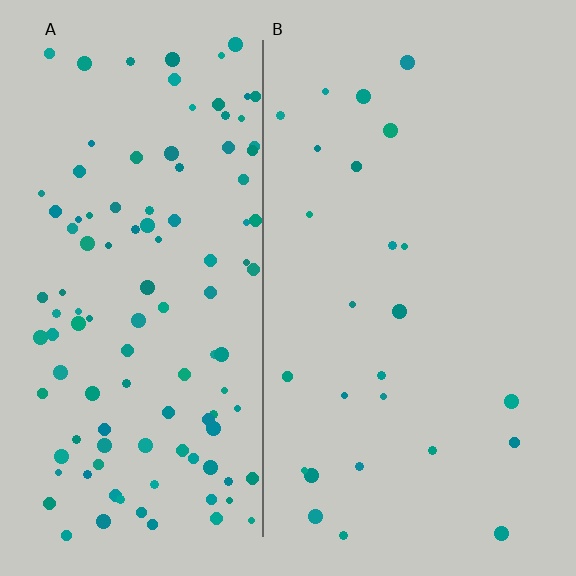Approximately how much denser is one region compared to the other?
Approximately 4.5× — region A over region B.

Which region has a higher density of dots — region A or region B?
A (the left).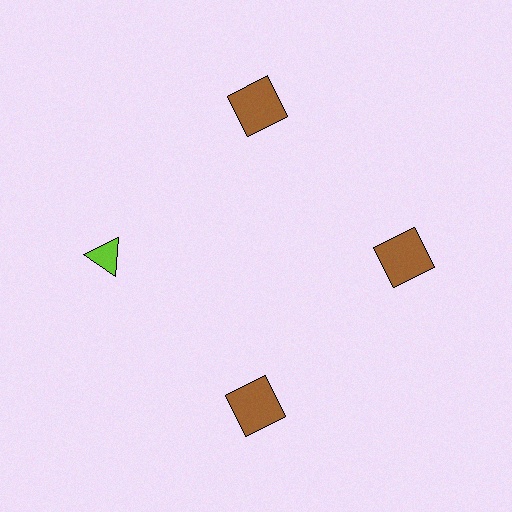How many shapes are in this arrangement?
There are 4 shapes arranged in a ring pattern.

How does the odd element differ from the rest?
It differs in both color (lime instead of brown) and shape (triangle instead of square).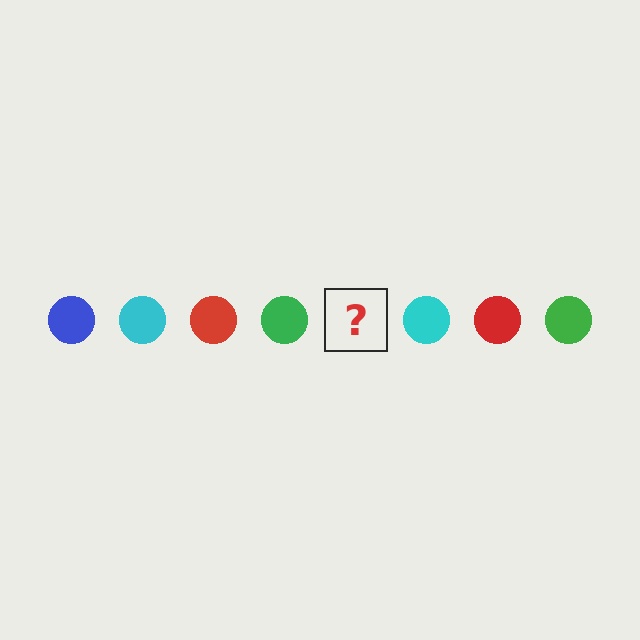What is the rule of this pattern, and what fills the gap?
The rule is that the pattern cycles through blue, cyan, red, green circles. The gap should be filled with a blue circle.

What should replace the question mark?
The question mark should be replaced with a blue circle.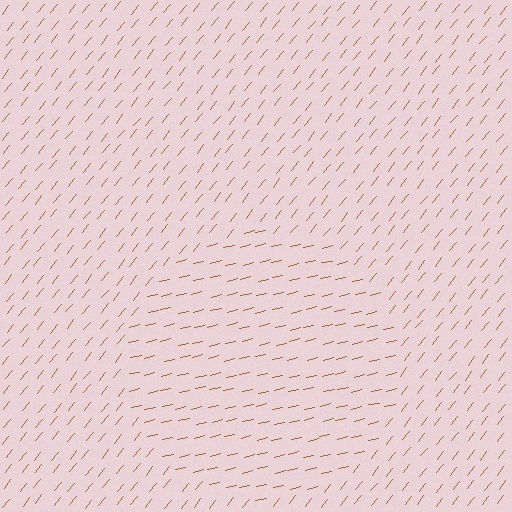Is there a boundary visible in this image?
Yes, there is a texture boundary formed by a change in line orientation.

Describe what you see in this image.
The image is filled with small brown line segments. A circle region in the image has lines oriented differently from the surrounding lines, creating a visible texture boundary.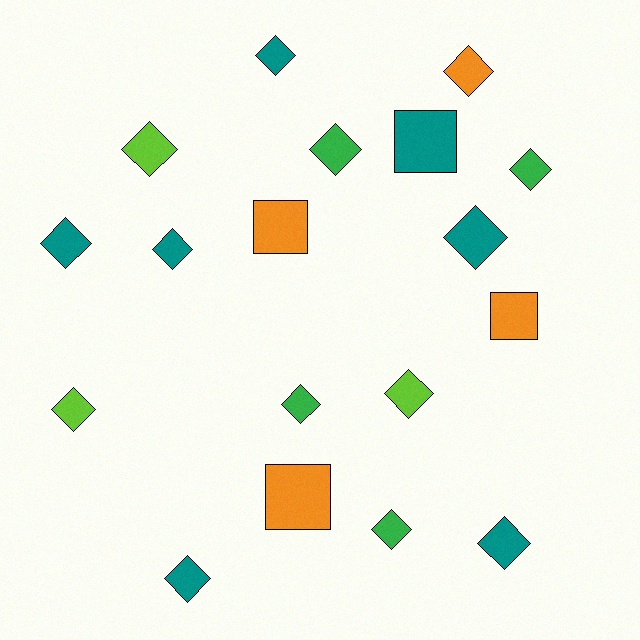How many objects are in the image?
There are 18 objects.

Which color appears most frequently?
Teal, with 7 objects.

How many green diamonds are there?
There are 4 green diamonds.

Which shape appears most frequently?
Diamond, with 14 objects.